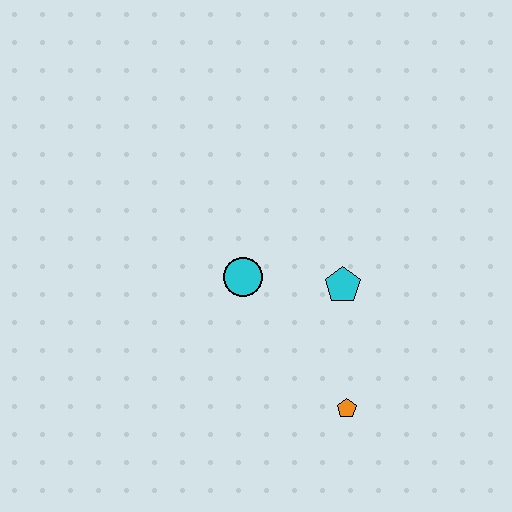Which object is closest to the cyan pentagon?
The cyan circle is closest to the cyan pentagon.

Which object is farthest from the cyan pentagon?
The orange pentagon is farthest from the cyan pentagon.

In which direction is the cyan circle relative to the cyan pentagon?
The cyan circle is to the left of the cyan pentagon.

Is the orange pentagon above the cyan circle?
No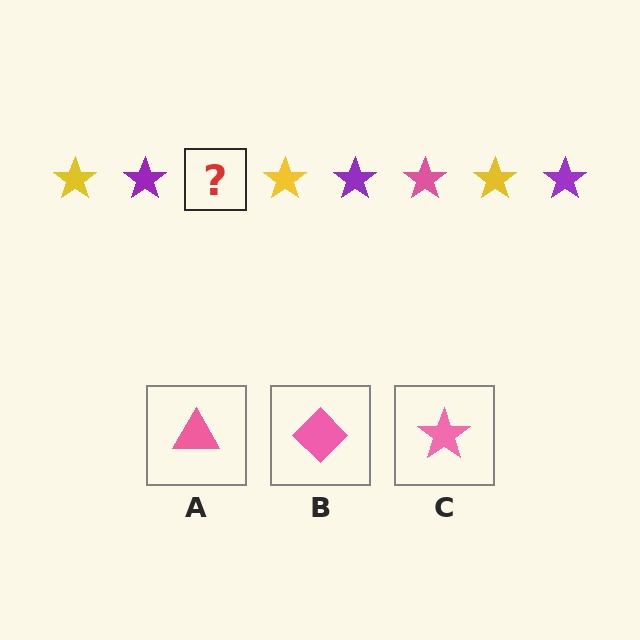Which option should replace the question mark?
Option C.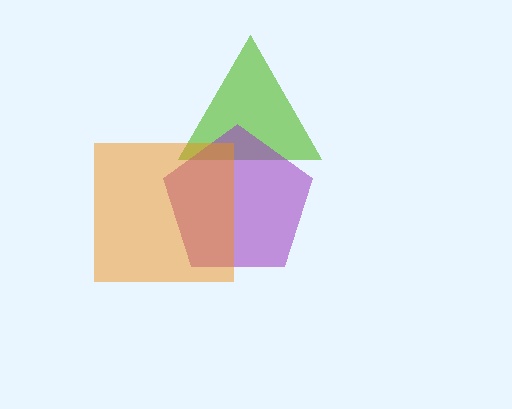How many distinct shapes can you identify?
There are 3 distinct shapes: a lime triangle, a purple pentagon, an orange square.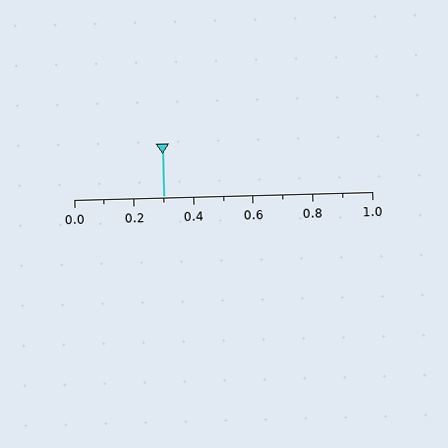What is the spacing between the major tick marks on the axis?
The major ticks are spaced 0.2 apart.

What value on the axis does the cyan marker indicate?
The marker indicates approximately 0.3.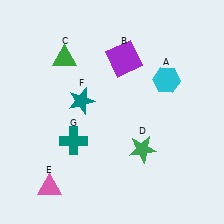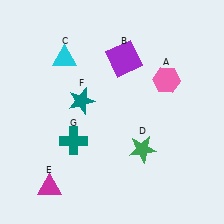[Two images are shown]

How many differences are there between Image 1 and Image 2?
There are 3 differences between the two images.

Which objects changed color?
A changed from cyan to pink. C changed from green to cyan. E changed from pink to magenta.